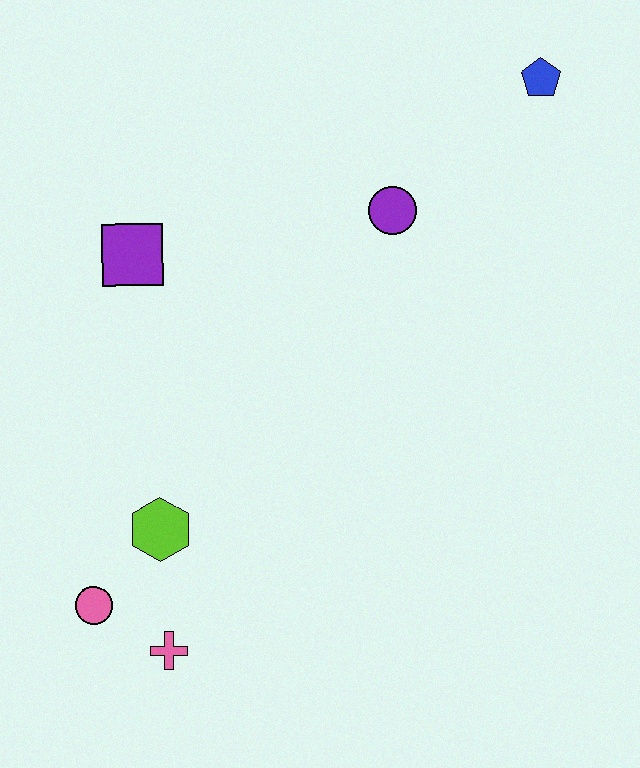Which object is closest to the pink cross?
The pink circle is closest to the pink cross.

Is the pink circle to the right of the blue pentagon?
No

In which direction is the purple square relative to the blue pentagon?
The purple square is to the left of the blue pentagon.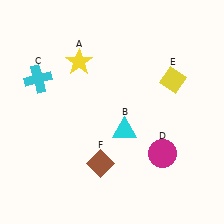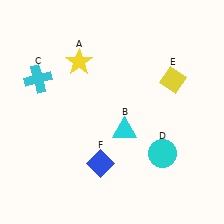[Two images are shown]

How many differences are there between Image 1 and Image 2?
There are 2 differences between the two images.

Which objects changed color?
D changed from magenta to cyan. F changed from brown to blue.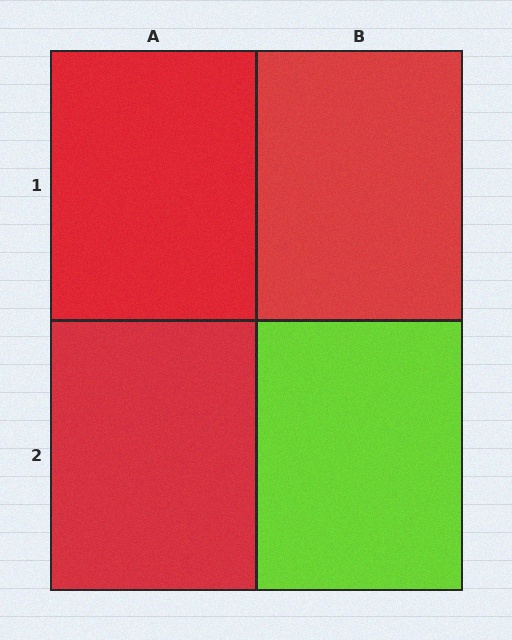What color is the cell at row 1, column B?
Red.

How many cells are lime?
1 cell is lime.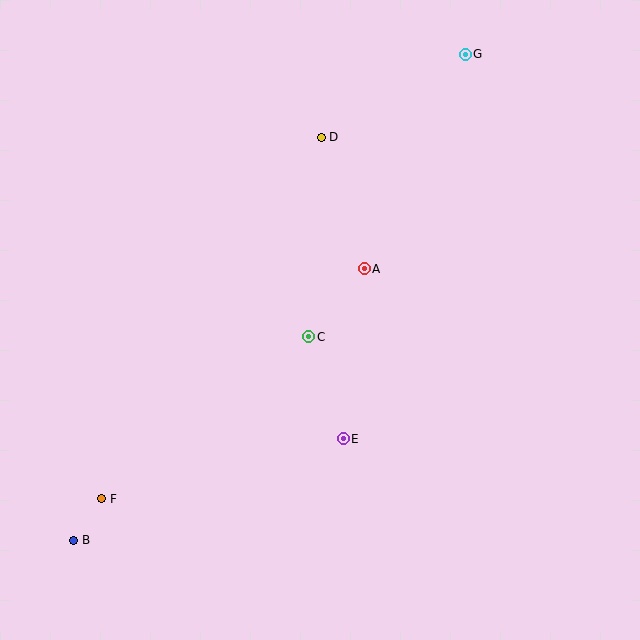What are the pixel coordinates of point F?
Point F is at (102, 499).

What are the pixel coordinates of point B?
Point B is at (74, 540).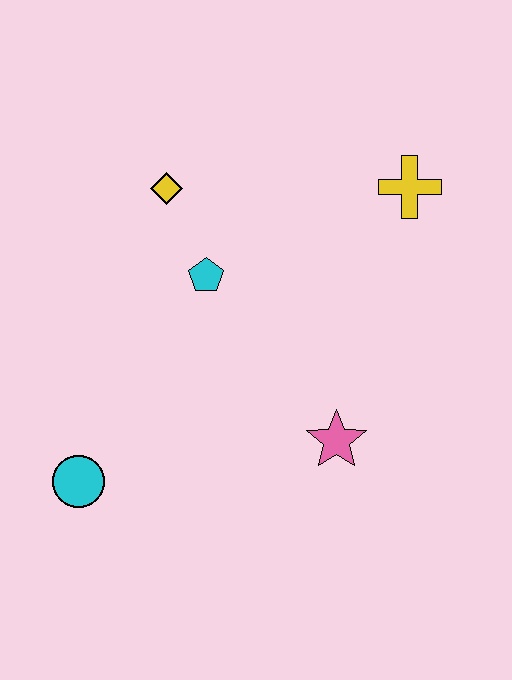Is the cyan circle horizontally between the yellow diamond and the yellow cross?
No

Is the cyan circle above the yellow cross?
No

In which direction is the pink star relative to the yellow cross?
The pink star is below the yellow cross.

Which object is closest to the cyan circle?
The cyan pentagon is closest to the cyan circle.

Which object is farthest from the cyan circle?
The yellow cross is farthest from the cyan circle.